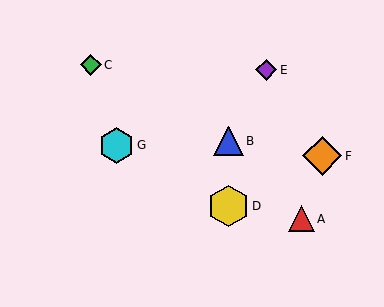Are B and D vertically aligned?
Yes, both are at x≈229.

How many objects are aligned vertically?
2 objects (B, D) are aligned vertically.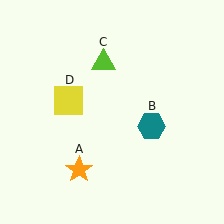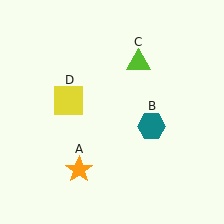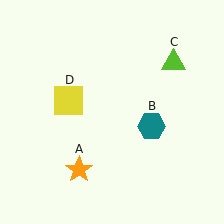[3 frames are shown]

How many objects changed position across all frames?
1 object changed position: lime triangle (object C).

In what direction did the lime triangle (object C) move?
The lime triangle (object C) moved right.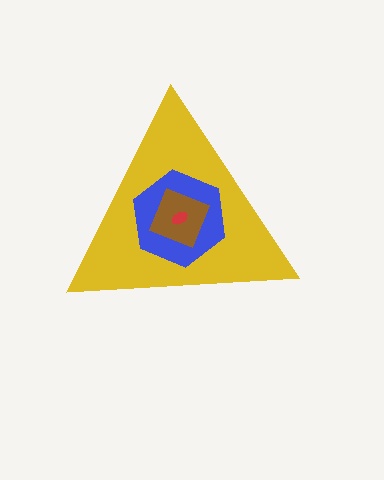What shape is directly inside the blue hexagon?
The brown diamond.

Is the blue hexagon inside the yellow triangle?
Yes.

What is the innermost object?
The red ellipse.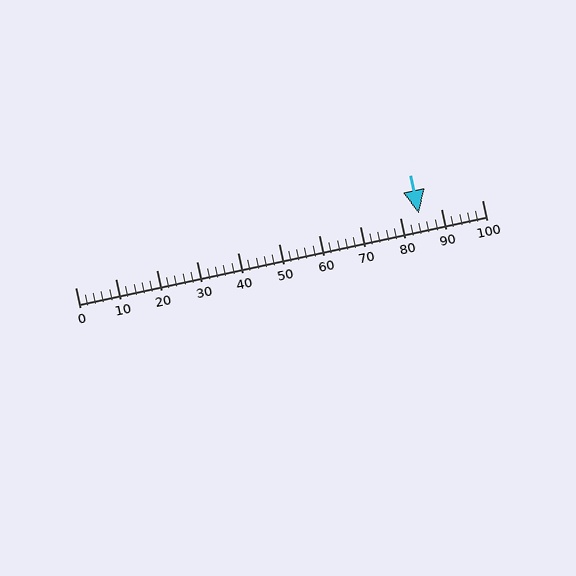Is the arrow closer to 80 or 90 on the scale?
The arrow is closer to 80.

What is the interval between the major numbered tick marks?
The major tick marks are spaced 10 units apart.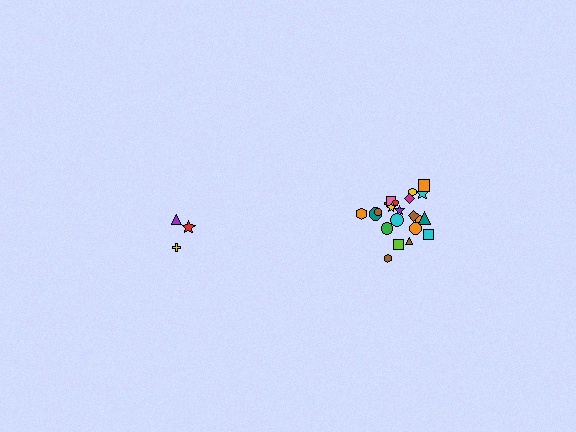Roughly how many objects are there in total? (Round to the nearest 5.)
Roughly 25 objects in total.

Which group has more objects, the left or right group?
The right group.